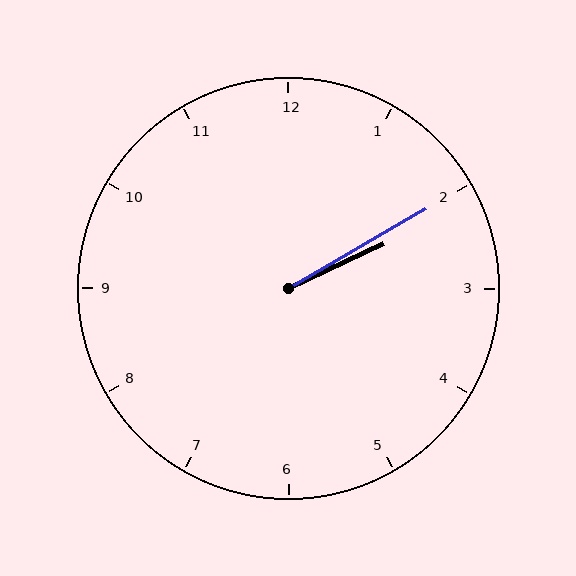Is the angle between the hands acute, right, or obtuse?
It is acute.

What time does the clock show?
2:10.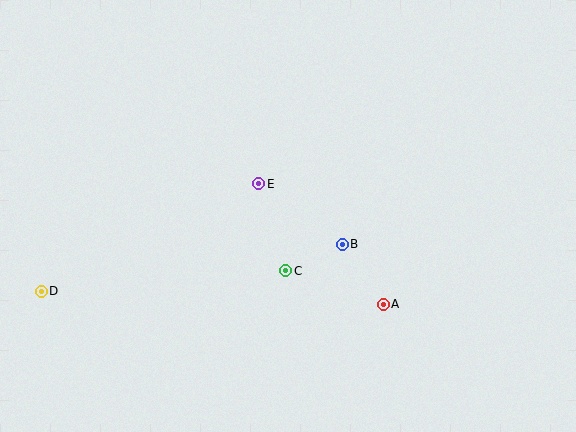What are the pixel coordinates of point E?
Point E is at (259, 184).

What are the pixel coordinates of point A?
Point A is at (383, 304).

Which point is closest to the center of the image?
Point E at (259, 184) is closest to the center.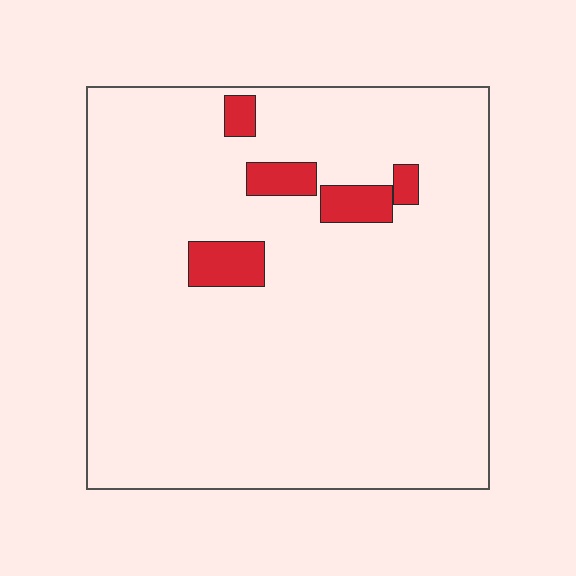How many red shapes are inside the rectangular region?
5.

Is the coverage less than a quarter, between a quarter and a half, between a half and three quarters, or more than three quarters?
Less than a quarter.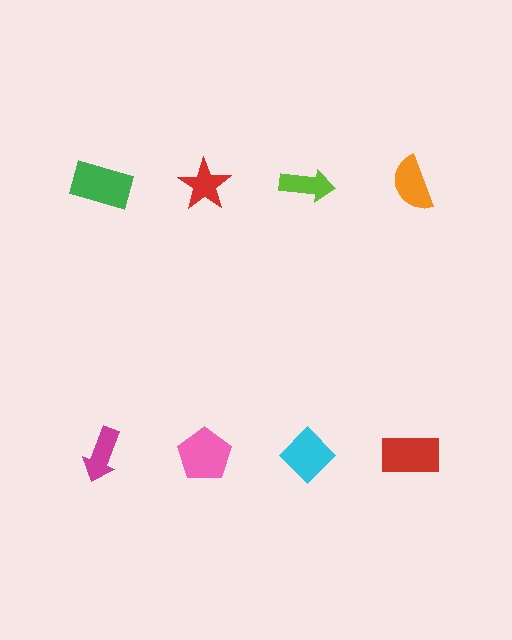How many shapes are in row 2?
4 shapes.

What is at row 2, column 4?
A red rectangle.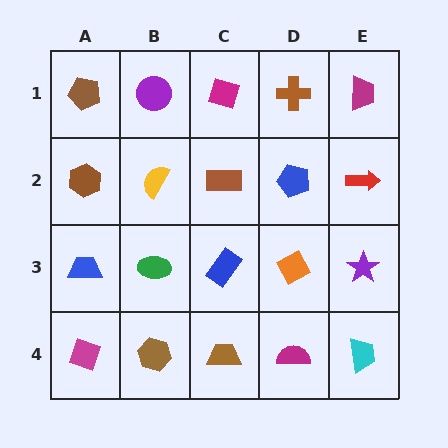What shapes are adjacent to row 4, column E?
A purple star (row 3, column E), a magenta semicircle (row 4, column D).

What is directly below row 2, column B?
A green ellipse.